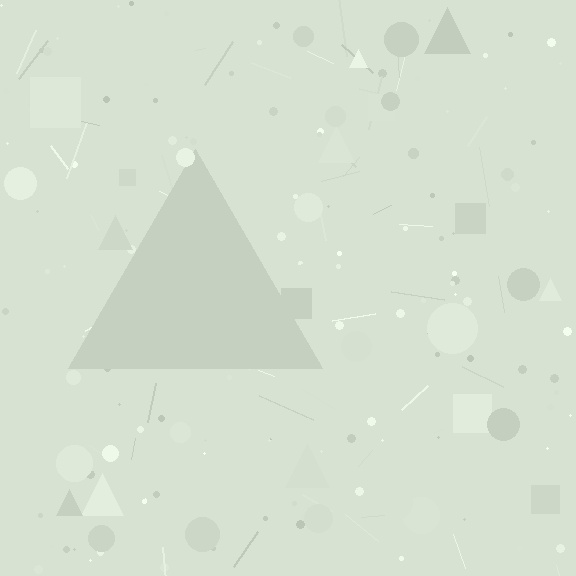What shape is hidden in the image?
A triangle is hidden in the image.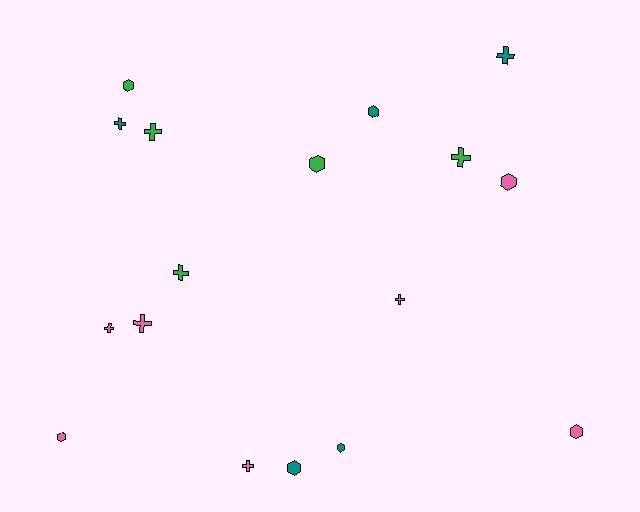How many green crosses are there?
There are 3 green crosses.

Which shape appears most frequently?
Cross, with 9 objects.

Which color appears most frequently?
Pink, with 7 objects.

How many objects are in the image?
There are 17 objects.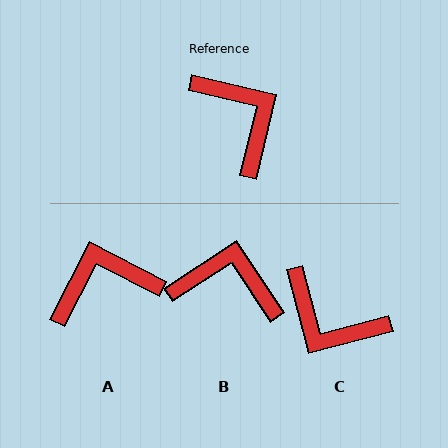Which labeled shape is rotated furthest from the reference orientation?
C, about 152 degrees away.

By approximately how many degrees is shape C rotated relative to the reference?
Approximately 152 degrees clockwise.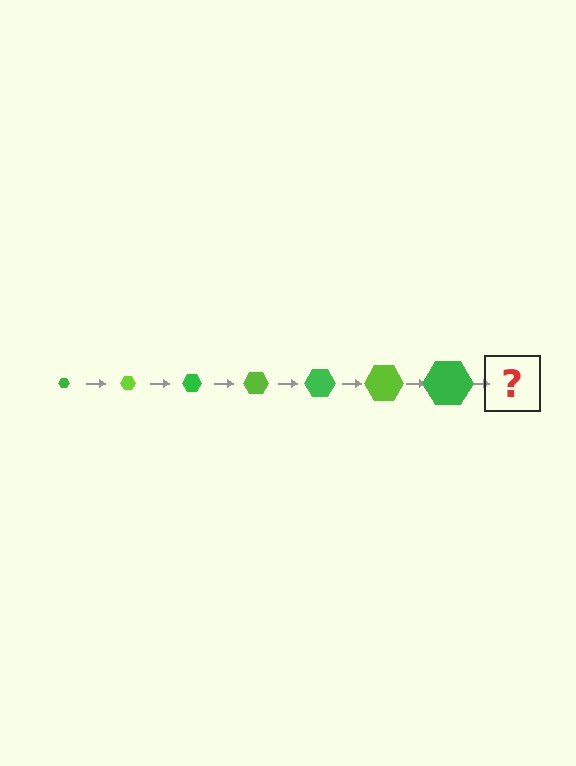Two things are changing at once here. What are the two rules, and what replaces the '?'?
The two rules are that the hexagon grows larger each step and the color cycles through green and lime. The '?' should be a lime hexagon, larger than the previous one.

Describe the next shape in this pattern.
It should be a lime hexagon, larger than the previous one.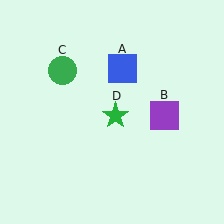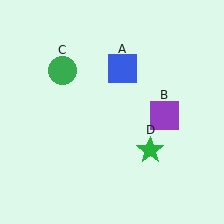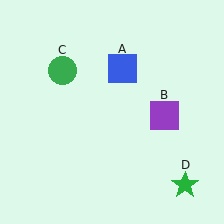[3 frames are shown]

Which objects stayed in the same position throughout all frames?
Blue square (object A) and purple square (object B) and green circle (object C) remained stationary.